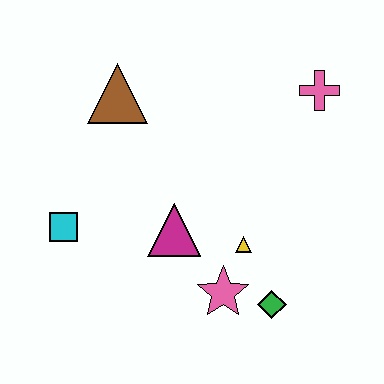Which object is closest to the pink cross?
The yellow triangle is closest to the pink cross.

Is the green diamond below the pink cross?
Yes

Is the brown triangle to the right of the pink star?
No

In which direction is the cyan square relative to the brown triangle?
The cyan square is below the brown triangle.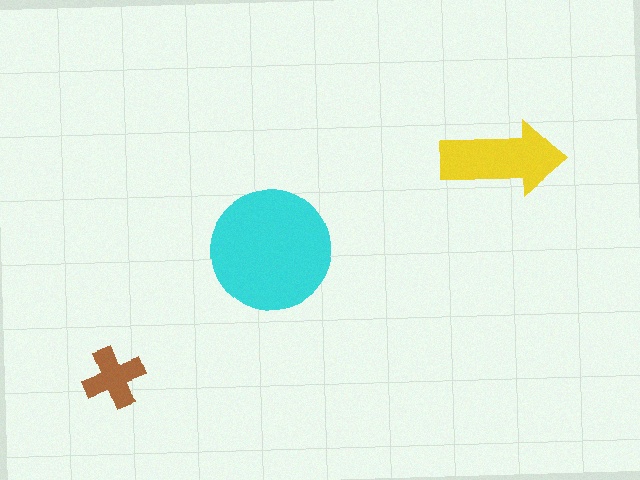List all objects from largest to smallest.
The cyan circle, the yellow arrow, the brown cross.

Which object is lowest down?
The brown cross is bottommost.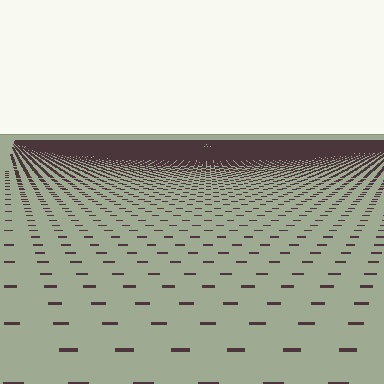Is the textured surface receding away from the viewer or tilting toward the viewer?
The surface is receding away from the viewer. Texture elements get smaller and denser toward the top.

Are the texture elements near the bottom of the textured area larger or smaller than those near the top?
Larger. Near the bottom, elements are closer to the viewer and appear at a bigger on-screen size.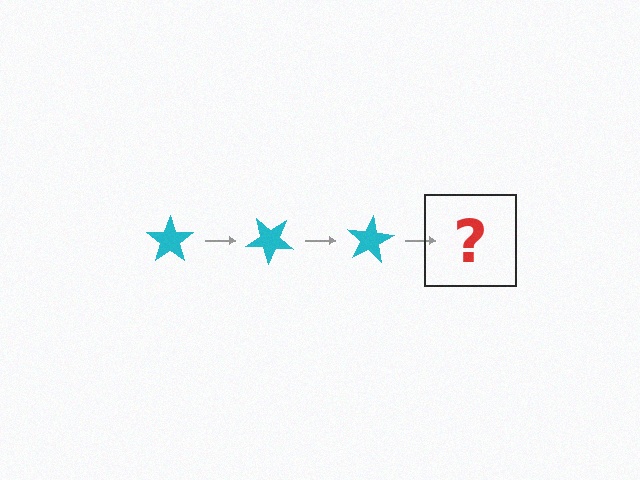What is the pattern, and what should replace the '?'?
The pattern is that the star rotates 40 degrees each step. The '?' should be a cyan star rotated 120 degrees.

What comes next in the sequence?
The next element should be a cyan star rotated 120 degrees.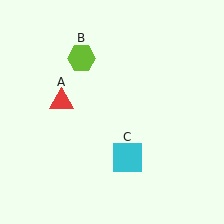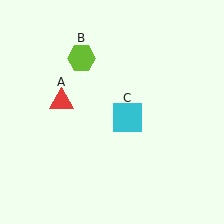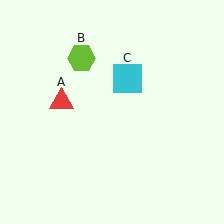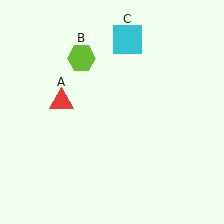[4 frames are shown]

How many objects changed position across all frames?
1 object changed position: cyan square (object C).